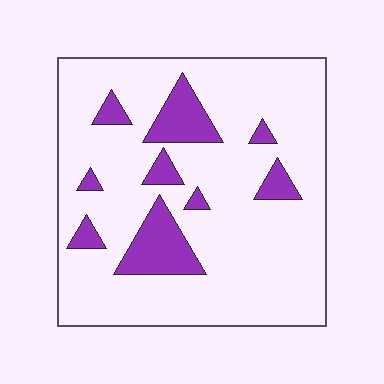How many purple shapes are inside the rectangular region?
9.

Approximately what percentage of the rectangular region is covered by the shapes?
Approximately 15%.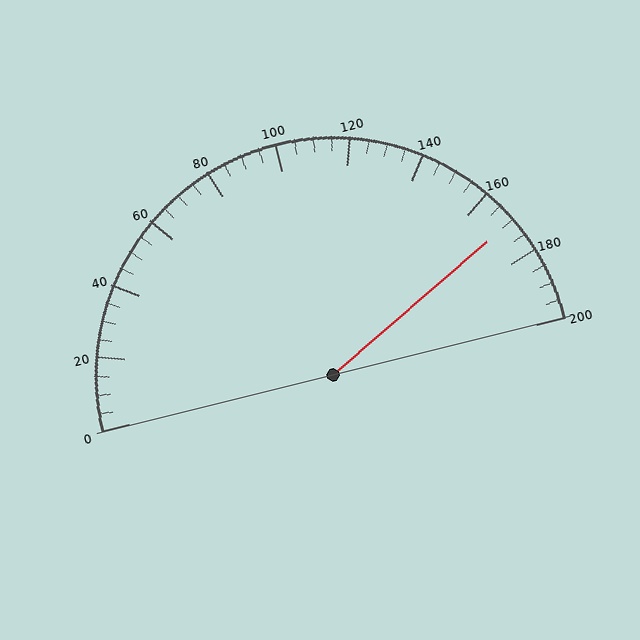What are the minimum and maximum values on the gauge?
The gauge ranges from 0 to 200.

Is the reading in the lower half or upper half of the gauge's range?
The reading is in the upper half of the range (0 to 200).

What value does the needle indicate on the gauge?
The needle indicates approximately 170.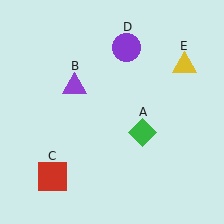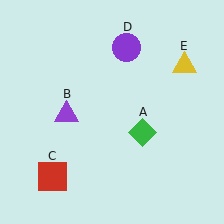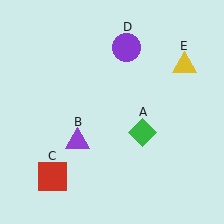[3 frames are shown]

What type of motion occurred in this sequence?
The purple triangle (object B) rotated counterclockwise around the center of the scene.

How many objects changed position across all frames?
1 object changed position: purple triangle (object B).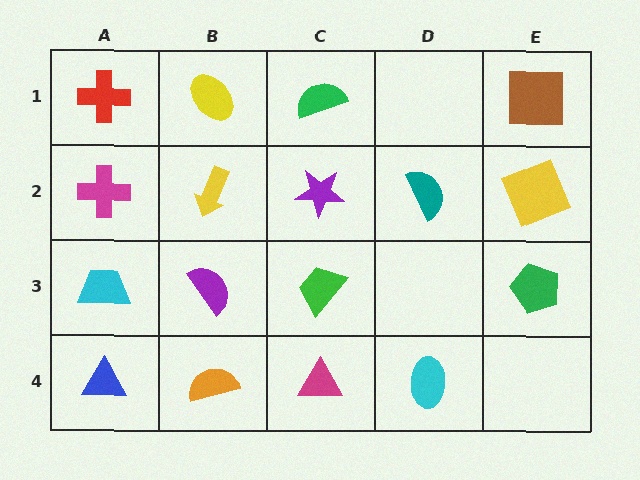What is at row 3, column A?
A cyan trapezoid.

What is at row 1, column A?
A red cross.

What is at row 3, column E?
A green pentagon.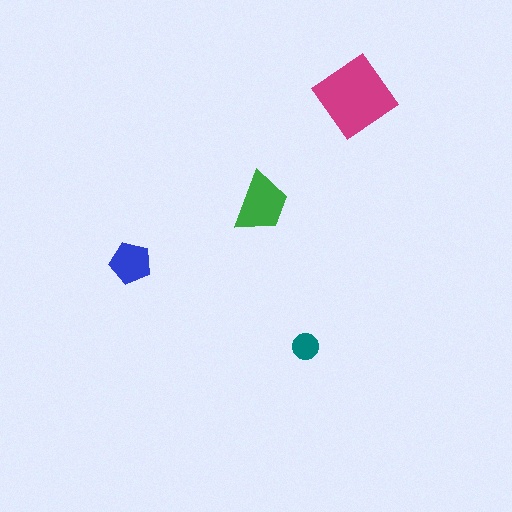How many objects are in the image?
There are 4 objects in the image.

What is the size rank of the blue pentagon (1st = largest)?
3rd.